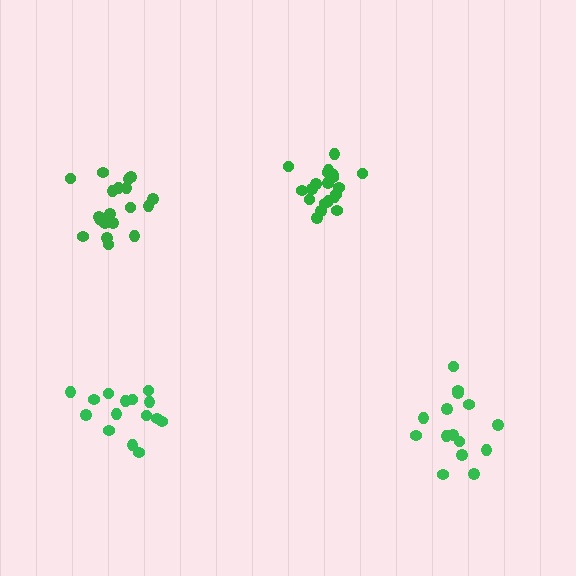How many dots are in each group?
Group 1: 20 dots, Group 2: 15 dots, Group 3: 15 dots, Group 4: 19 dots (69 total).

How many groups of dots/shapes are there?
There are 4 groups.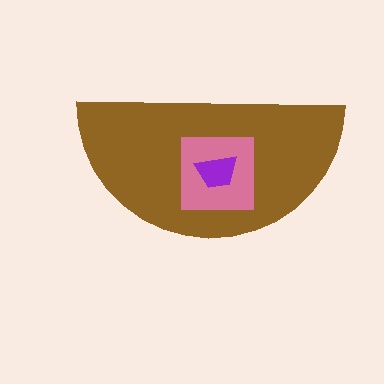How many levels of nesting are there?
3.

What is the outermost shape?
The brown semicircle.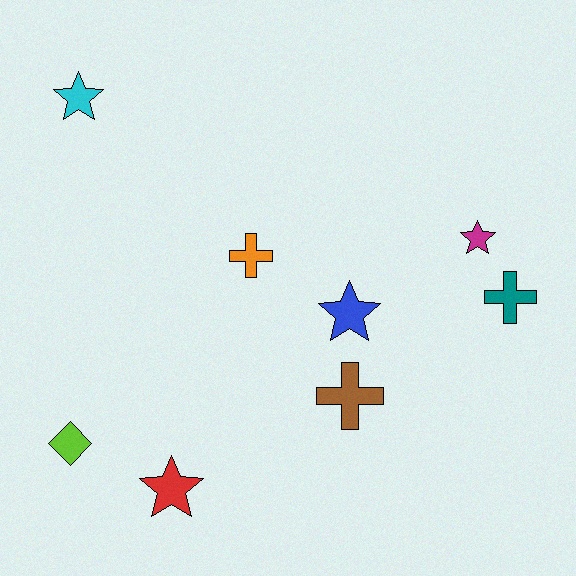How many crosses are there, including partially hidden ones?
There are 3 crosses.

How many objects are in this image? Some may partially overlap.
There are 8 objects.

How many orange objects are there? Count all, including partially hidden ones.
There is 1 orange object.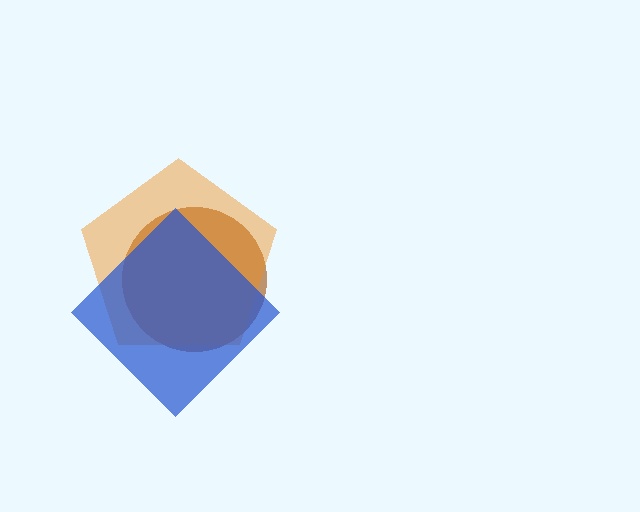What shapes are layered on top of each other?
The layered shapes are: a brown circle, an orange pentagon, a blue diamond.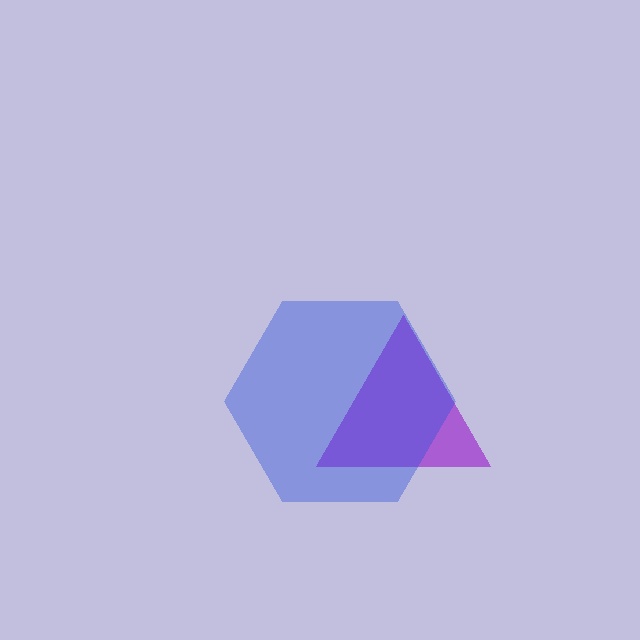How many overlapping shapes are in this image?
There are 2 overlapping shapes in the image.